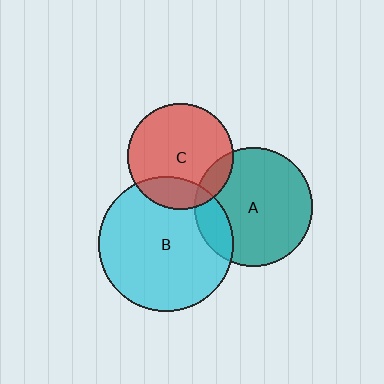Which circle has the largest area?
Circle B (cyan).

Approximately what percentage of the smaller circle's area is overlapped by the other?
Approximately 15%.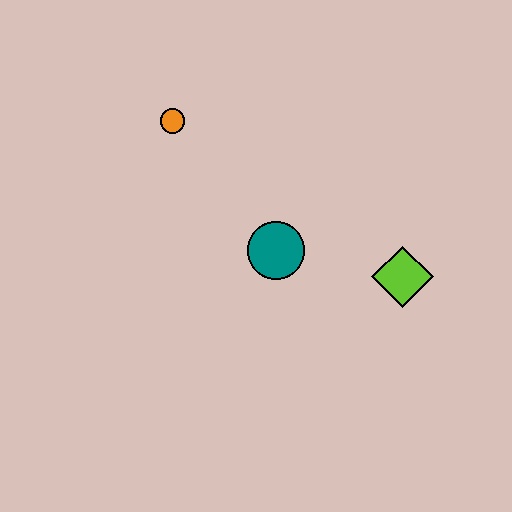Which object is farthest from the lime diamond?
The orange circle is farthest from the lime diamond.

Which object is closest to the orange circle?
The teal circle is closest to the orange circle.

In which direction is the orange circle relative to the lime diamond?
The orange circle is to the left of the lime diamond.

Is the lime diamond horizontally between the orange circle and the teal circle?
No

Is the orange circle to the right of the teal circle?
No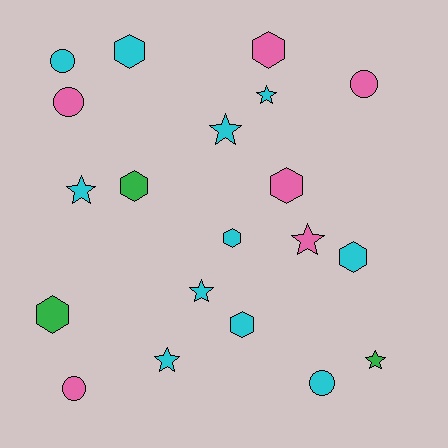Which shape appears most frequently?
Hexagon, with 8 objects.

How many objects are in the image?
There are 20 objects.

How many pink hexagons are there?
There are 2 pink hexagons.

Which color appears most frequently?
Cyan, with 11 objects.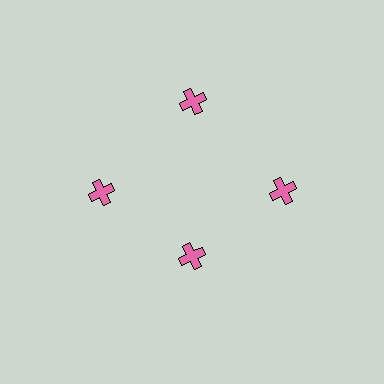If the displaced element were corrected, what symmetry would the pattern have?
It would have 4-fold rotational symmetry — the pattern would map onto itself every 90 degrees.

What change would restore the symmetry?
The symmetry would be restored by moving it outward, back onto the ring so that all 4 crosses sit at equal angles and equal distance from the center.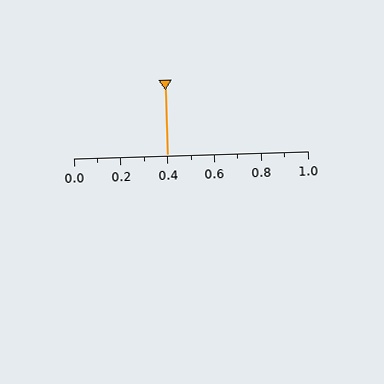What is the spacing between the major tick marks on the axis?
The major ticks are spaced 0.2 apart.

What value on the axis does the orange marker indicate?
The marker indicates approximately 0.4.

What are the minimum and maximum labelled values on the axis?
The axis runs from 0.0 to 1.0.